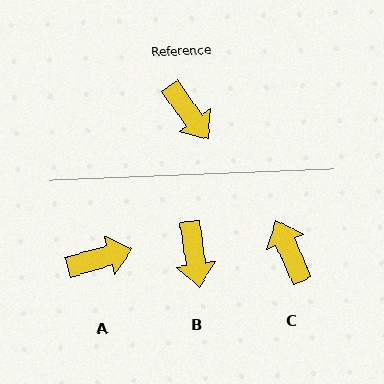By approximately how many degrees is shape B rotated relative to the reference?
Approximately 28 degrees clockwise.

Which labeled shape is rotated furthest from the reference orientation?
C, about 167 degrees away.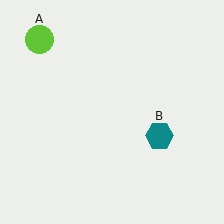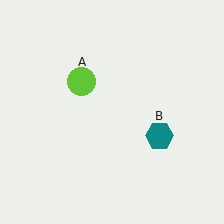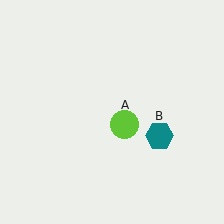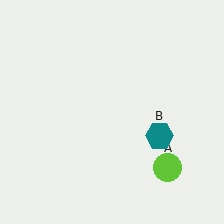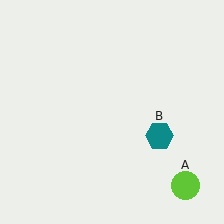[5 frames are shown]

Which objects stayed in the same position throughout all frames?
Teal hexagon (object B) remained stationary.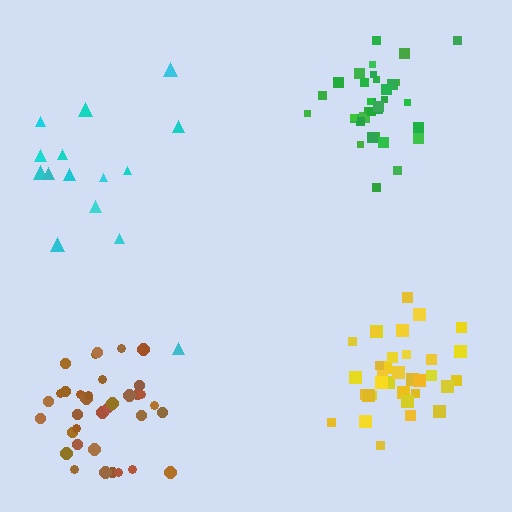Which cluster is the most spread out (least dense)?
Cyan.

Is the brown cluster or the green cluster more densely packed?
Green.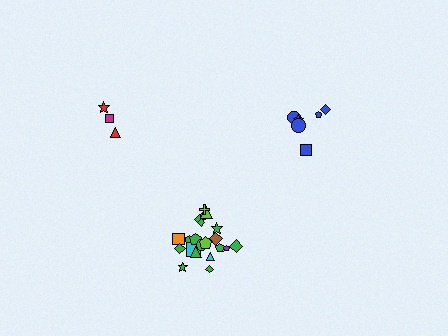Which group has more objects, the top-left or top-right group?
The top-right group.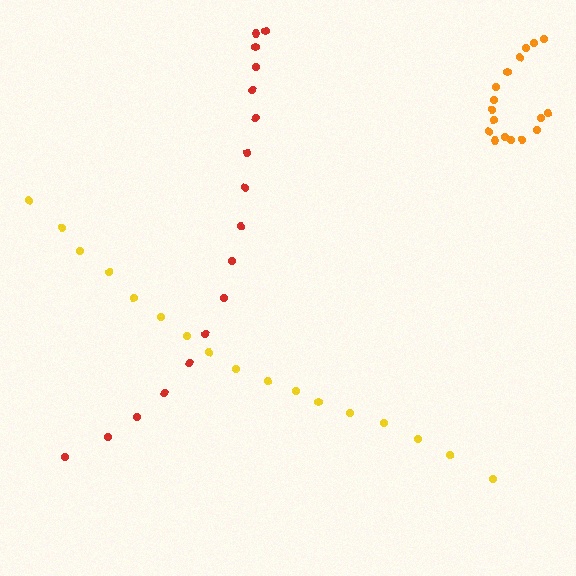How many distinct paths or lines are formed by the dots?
There are 3 distinct paths.